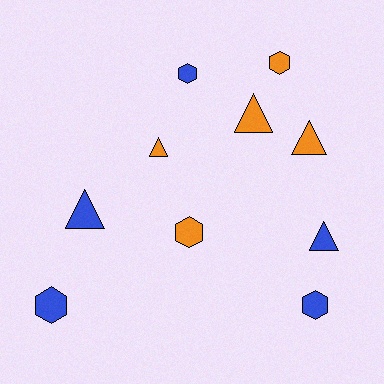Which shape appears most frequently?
Triangle, with 5 objects.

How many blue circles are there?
There are no blue circles.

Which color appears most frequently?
Orange, with 5 objects.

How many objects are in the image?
There are 10 objects.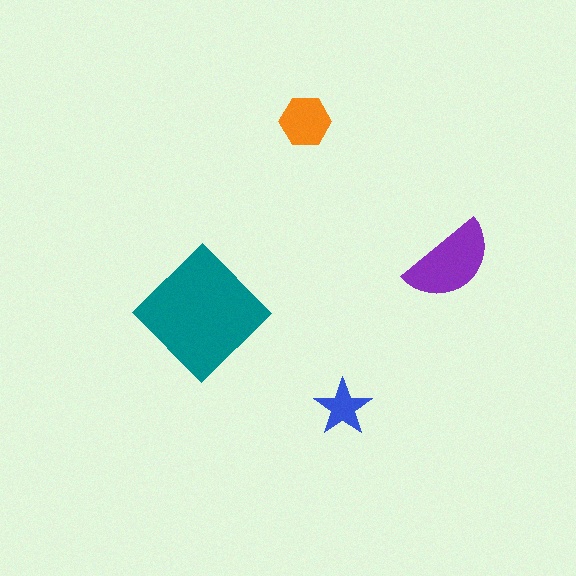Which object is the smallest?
The blue star.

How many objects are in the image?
There are 4 objects in the image.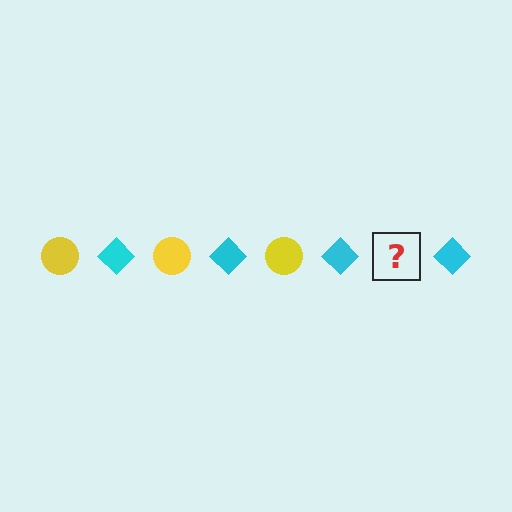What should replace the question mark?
The question mark should be replaced with a yellow circle.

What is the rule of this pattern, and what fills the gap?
The rule is that the pattern alternates between yellow circle and cyan diamond. The gap should be filled with a yellow circle.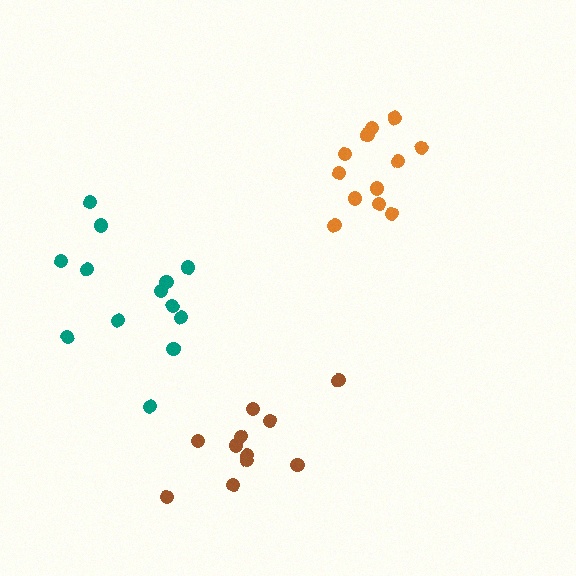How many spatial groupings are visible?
There are 3 spatial groupings.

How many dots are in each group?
Group 1: 12 dots, Group 2: 13 dots, Group 3: 11 dots (36 total).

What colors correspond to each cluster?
The clusters are colored: orange, teal, brown.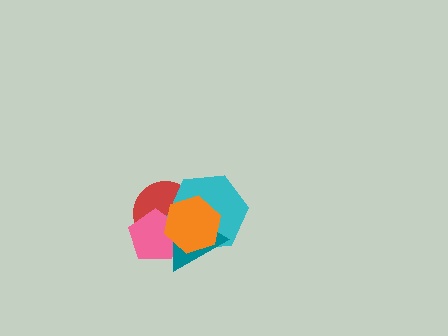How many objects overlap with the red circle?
4 objects overlap with the red circle.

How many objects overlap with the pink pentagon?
4 objects overlap with the pink pentagon.